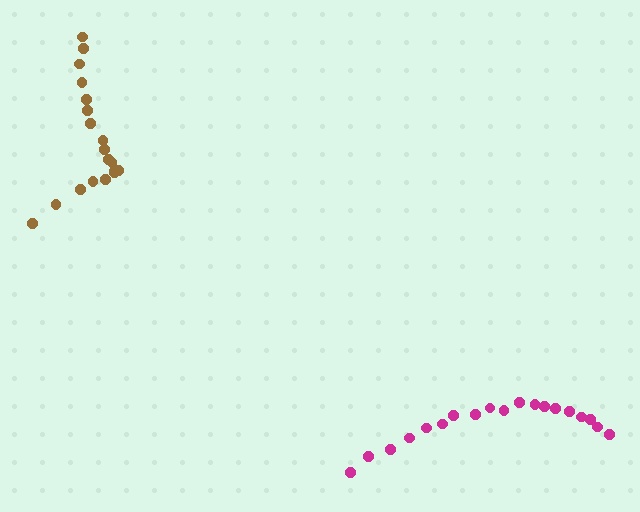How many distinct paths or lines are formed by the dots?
There are 2 distinct paths.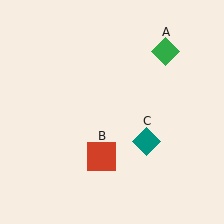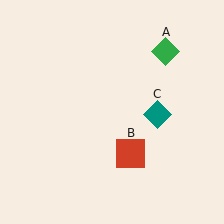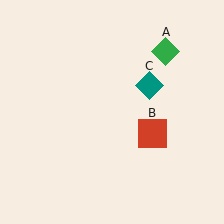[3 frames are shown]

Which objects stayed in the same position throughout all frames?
Green diamond (object A) remained stationary.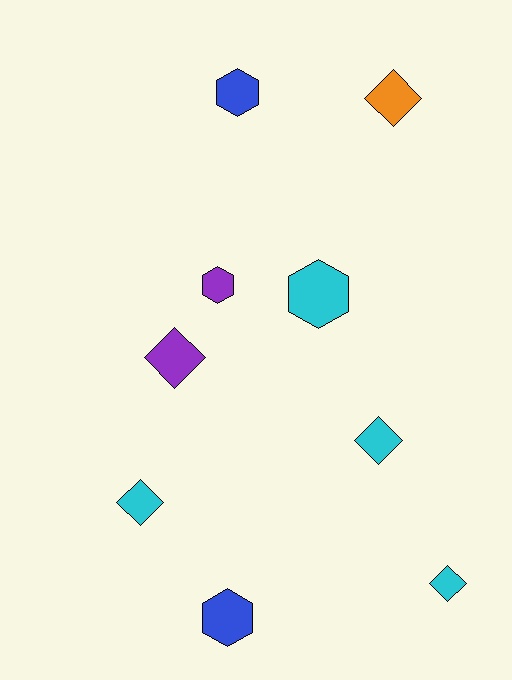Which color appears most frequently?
Cyan, with 4 objects.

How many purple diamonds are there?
There is 1 purple diamond.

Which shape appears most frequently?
Diamond, with 5 objects.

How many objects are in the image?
There are 9 objects.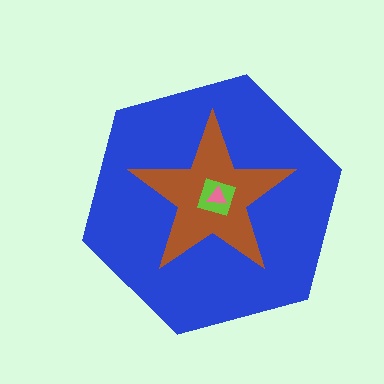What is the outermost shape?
The blue hexagon.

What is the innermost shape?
The pink triangle.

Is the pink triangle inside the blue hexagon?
Yes.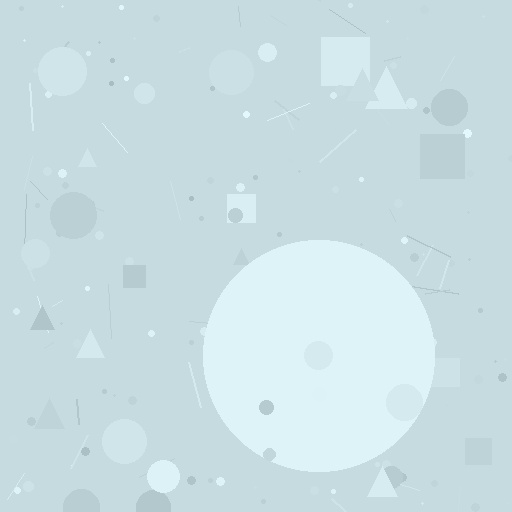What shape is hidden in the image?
A circle is hidden in the image.